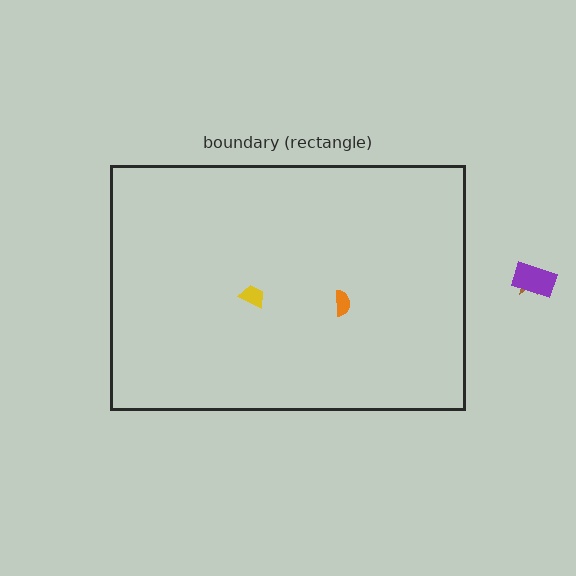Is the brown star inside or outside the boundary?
Outside.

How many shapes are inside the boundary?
2 inside, 2 outside.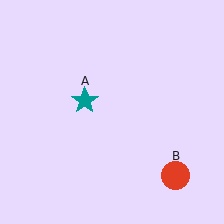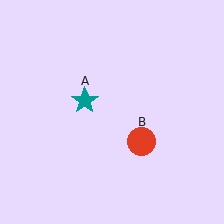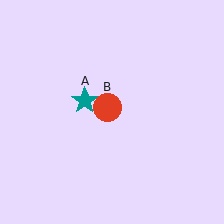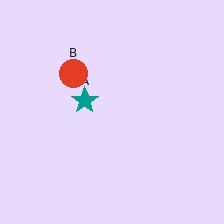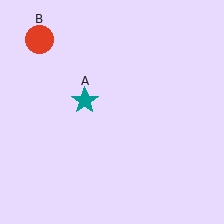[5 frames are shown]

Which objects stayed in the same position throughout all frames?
Teal star (object A) remained stationary.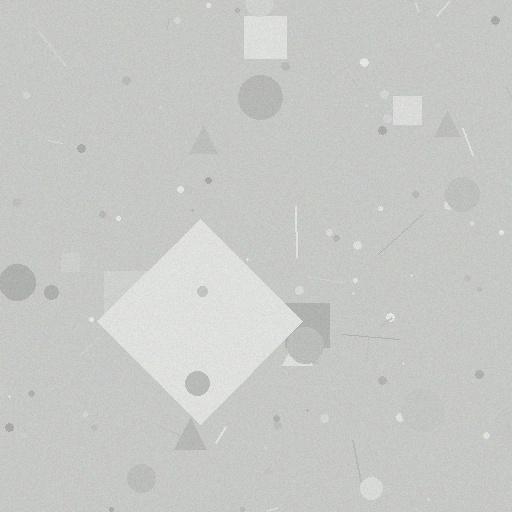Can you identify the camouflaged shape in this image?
The camouflaged shape is a diamond.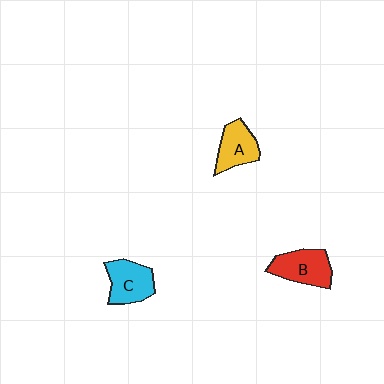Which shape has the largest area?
Shape B (red).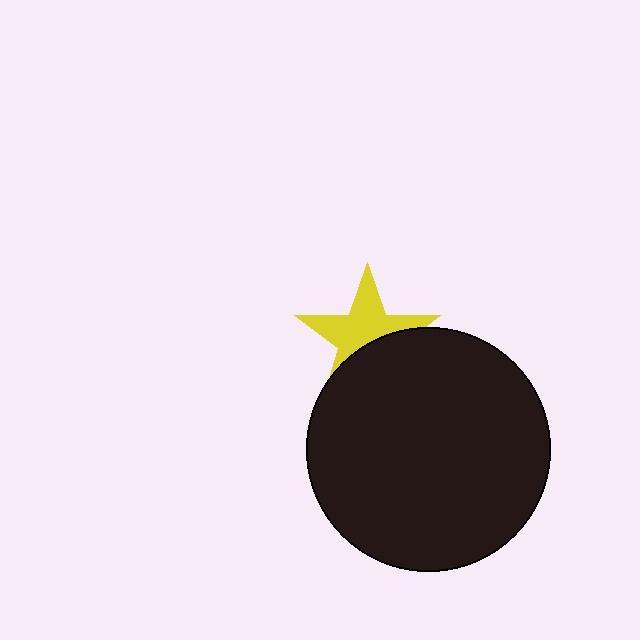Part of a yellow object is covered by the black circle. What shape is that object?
It is a star.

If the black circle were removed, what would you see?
You would see the complete yellow star.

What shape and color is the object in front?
The object in front is a black circle.